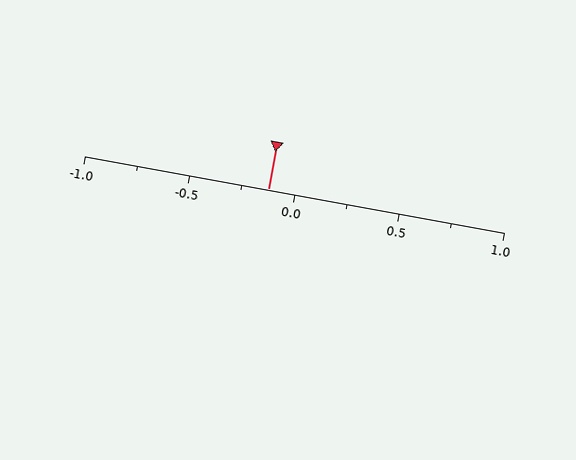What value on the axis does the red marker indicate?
The marker indicates approximately -0.12.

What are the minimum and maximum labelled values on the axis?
The axis runs from -1.0 to 1.0.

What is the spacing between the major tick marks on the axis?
The major ticks are spaced 0.5 apart.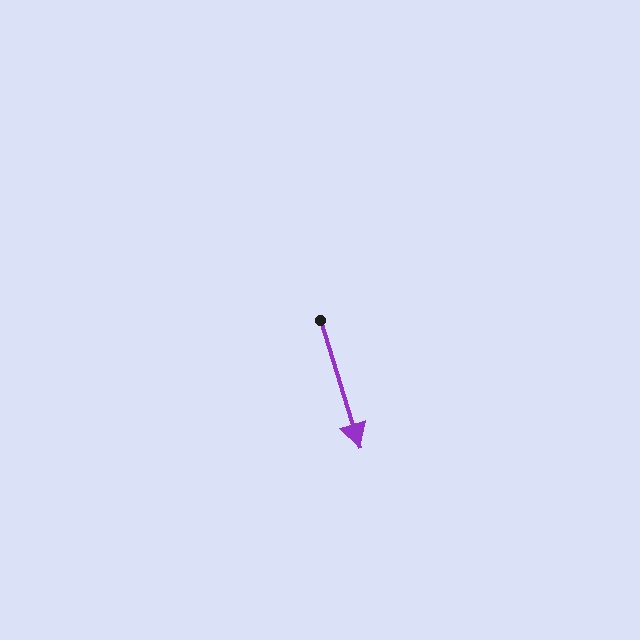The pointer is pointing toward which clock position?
Roughly 5 o'clock.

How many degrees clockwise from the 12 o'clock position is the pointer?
Approximately 163 degrees.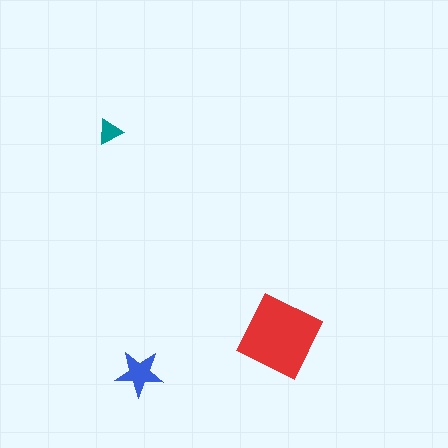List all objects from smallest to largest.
The teal triangle, the blue star, the red diamond.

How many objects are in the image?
There are 3 objects in the image.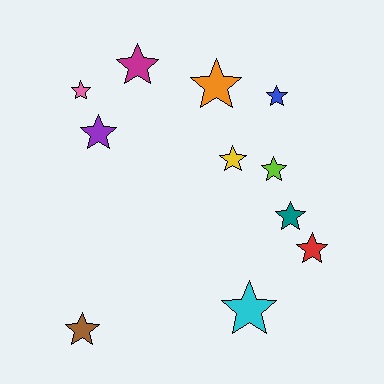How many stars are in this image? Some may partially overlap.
There are 11 stars.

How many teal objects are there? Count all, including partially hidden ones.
There is 1 teal object.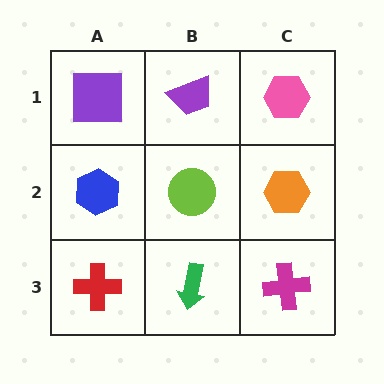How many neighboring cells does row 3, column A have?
2.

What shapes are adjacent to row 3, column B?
A lime circle (row 2, column B), a red cross (row 3, column A), a magenta cross (row 3, column C).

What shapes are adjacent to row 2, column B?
A purple trapezoid (row 1, column B), a green arrow (row 3, column B), a blue hexagon (row 2, column A), an orange hexagon (row 2, column C).